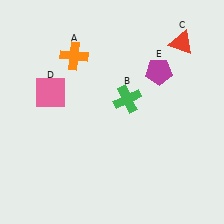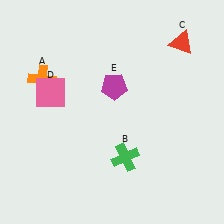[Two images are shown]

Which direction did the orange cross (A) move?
The orange cross (A) moved left.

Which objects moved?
The objects that moved are: the orange cross (A), the green cross (B), the magenta pentagon (E).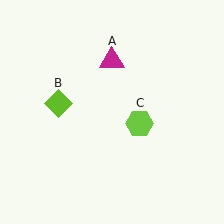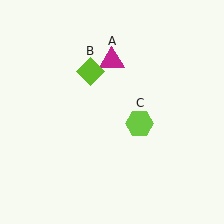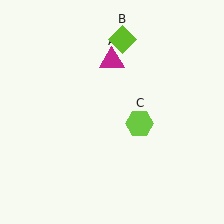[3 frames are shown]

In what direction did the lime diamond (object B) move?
The lime diamond (object B) moved up and to the right.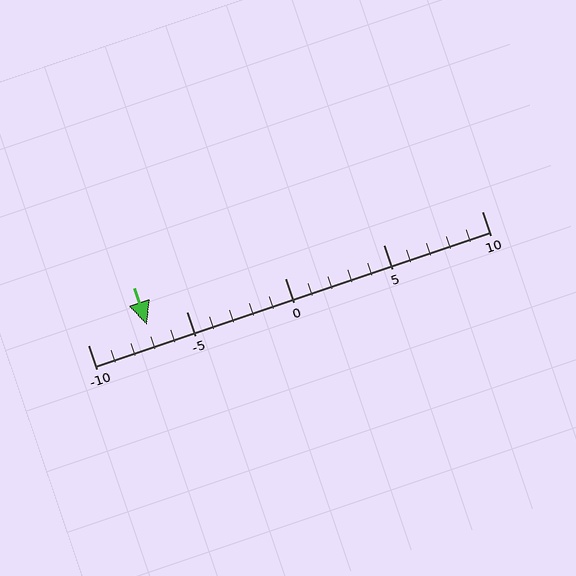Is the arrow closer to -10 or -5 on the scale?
The arrow is closer to -5.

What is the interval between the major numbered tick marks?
The major tick marks are spaced 5 units apart.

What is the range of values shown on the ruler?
The ruler shows values from -10 to 10.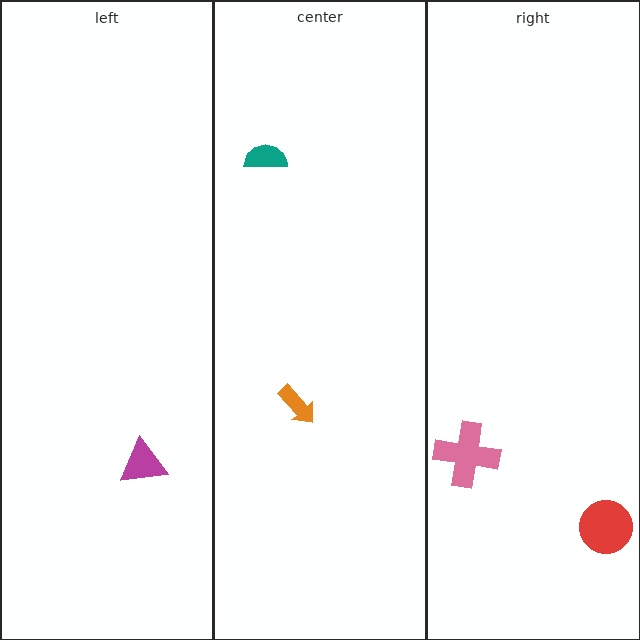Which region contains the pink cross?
The right region.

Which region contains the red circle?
The right region.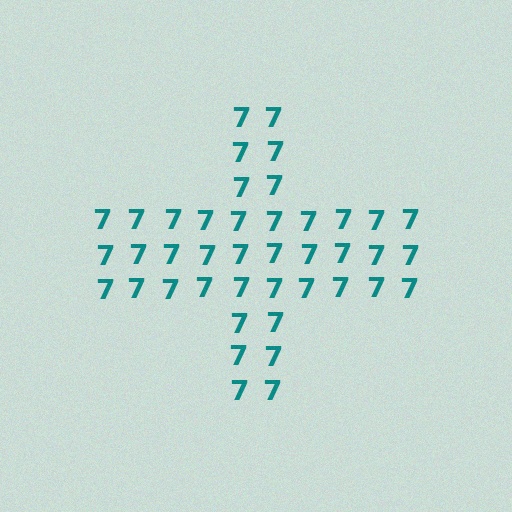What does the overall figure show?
The overall figure shows a cross.